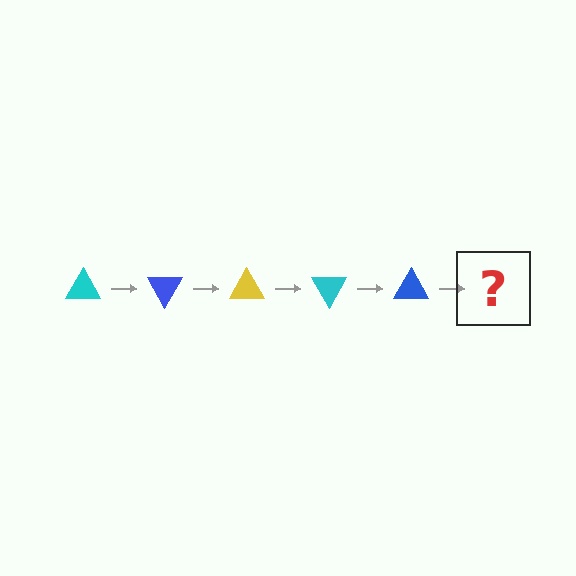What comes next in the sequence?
The next element should be a yellow triangle, rotated 300 degrees from the start.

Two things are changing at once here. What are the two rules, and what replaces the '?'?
The two rules are that it rotates 60 degrees each step and the color cycles through cyan, blue, and yellow. The '?' should be a yellow triangle, rotated 300 degrees from the start.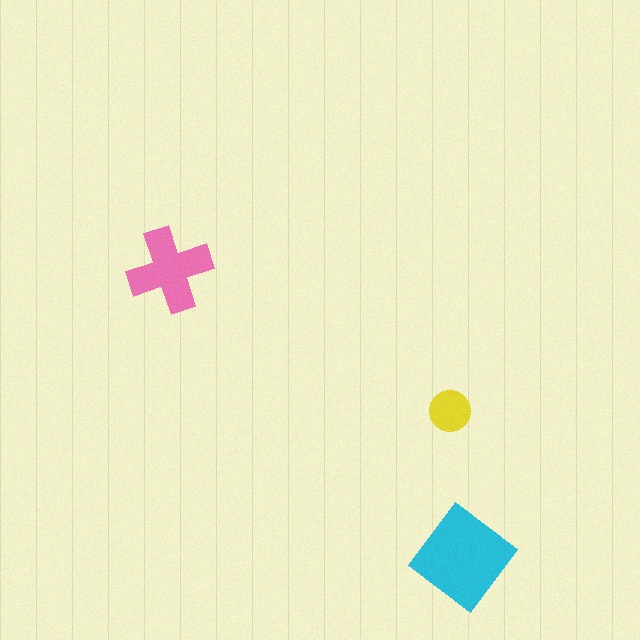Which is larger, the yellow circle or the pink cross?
The pink cross.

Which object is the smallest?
The yellow circle.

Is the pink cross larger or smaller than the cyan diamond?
Smaller.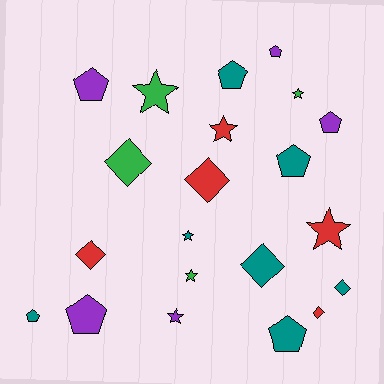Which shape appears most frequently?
Pentagon, with 8 objects.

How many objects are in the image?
There are 21 objects.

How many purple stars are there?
There is 1 purple star.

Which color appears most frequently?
Teal, with 7 objects.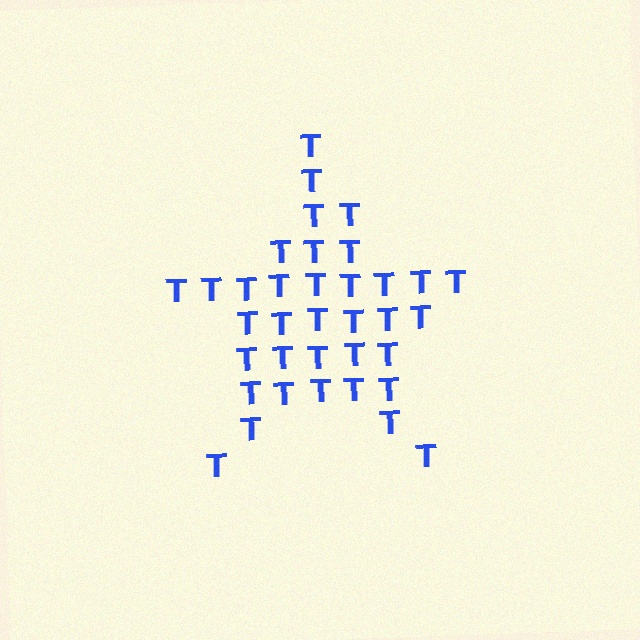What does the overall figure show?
The overall figure shows a star.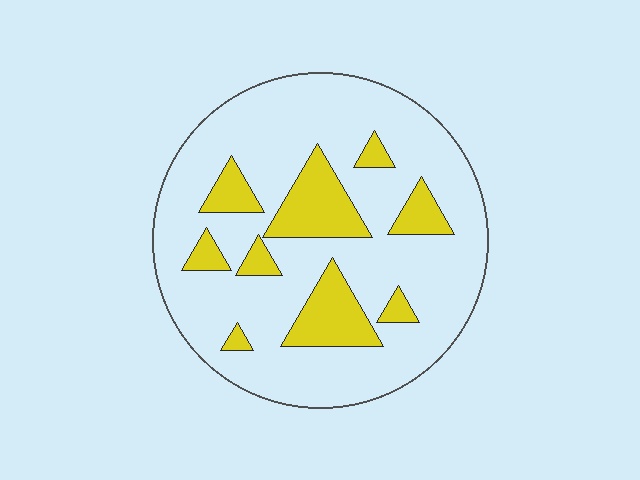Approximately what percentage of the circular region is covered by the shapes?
Approximately 20%.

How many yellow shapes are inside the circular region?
9.